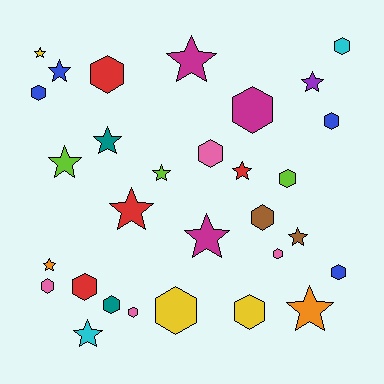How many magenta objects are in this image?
There are 3 magenta objects.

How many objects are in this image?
There are 30 objects.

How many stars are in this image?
There are 14 stars.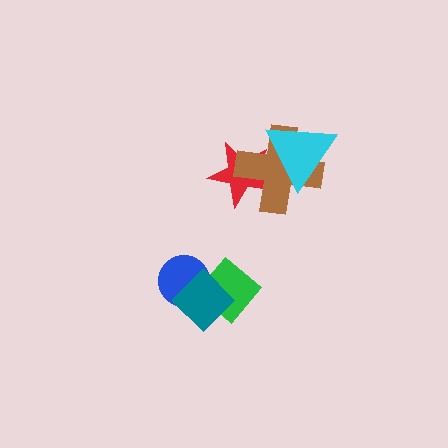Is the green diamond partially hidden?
Yes, it is partially covered by another shape.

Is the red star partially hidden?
Yes, it is partially covered by another shape.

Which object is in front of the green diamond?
The teal diamond is in front of the green diamond.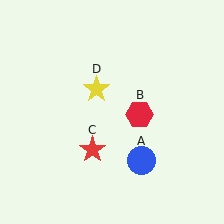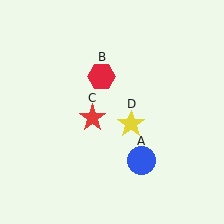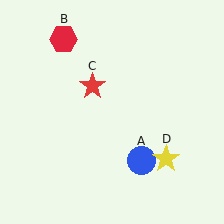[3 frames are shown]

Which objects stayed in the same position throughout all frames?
Blue circle (object A) remained stationary.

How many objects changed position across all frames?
3 objects changed position: red hexagon (object B), red star (object C), yellow star (object D).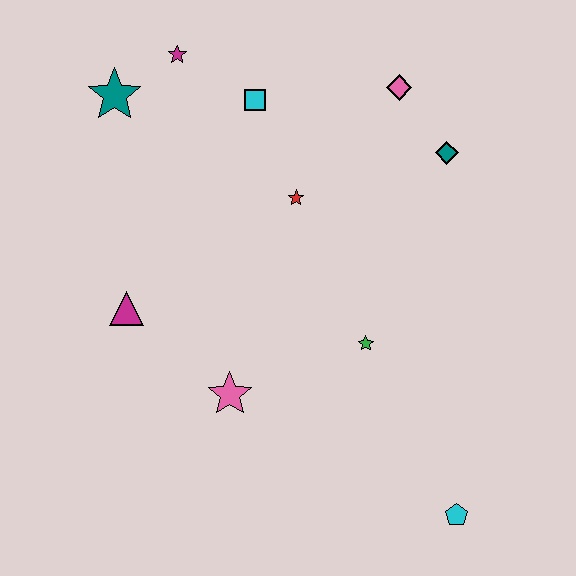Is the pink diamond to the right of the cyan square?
Yes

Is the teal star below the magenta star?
Yes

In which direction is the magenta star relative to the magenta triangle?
The magenta star is above the magenta triangle.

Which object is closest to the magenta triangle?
The pink star is closest to the magenta triangle.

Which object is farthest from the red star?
The cyan pentagon is farthest from the red star.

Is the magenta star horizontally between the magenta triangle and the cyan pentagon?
Yes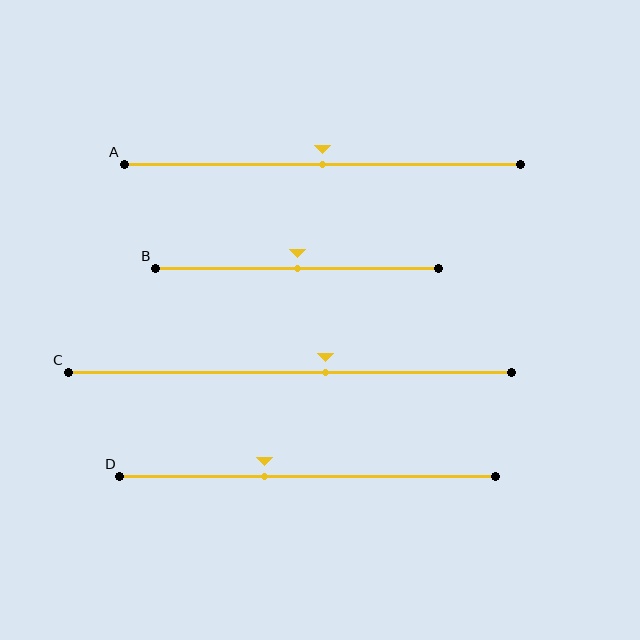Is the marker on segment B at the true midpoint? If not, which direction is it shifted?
Yes, the marker on segment B is at the true midpoint.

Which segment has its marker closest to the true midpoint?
Segment A has its marker closest to the true midpoint.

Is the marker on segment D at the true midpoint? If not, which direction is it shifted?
No, the marker on segment D is shifted to the left by about 11% of the segment length.